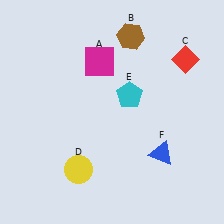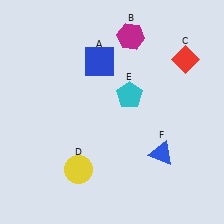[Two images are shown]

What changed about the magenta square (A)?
In Image 1, A is magenta. In Image 2, it changed to blue.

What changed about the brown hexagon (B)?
In Image 1, B is brown. In Image 2, it changed to magenta.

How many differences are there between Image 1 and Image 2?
There are 2 differences between the two images.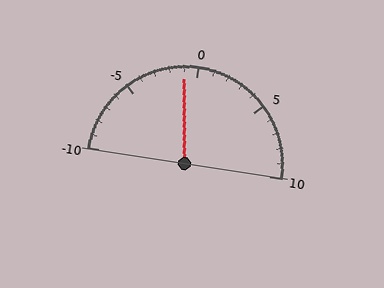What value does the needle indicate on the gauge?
The needle indicates approximately -1.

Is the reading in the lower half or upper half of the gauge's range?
The reading is in the lower half of the range (-10 to 10).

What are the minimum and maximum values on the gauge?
The gauge ranges from -10 to 10.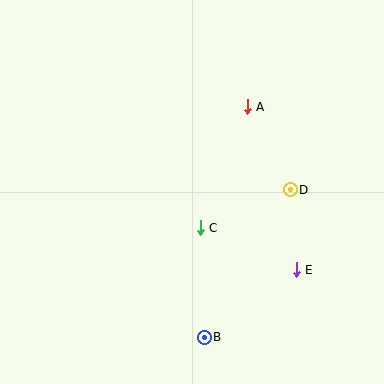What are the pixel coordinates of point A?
Point A is at (247, 107).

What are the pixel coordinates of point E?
Point E is at (296, 270).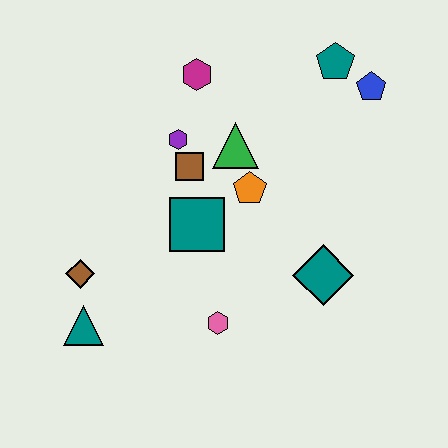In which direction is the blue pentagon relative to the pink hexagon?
The blue pentagon is above the pink hexagon.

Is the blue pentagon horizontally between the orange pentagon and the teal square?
No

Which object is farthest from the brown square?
The blue pentagon is farthest from the brown square.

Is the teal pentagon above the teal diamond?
Yes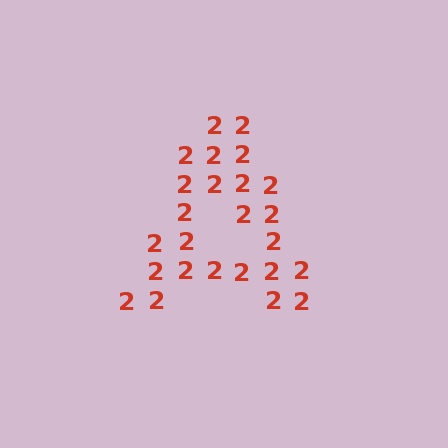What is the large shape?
The large shape is the letter A.